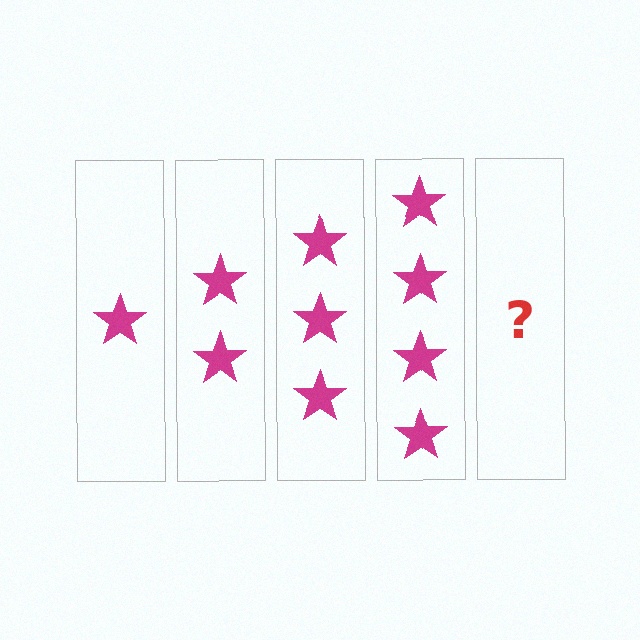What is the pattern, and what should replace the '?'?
The pattern is that each step adds one more star. The '?' should be 5 stars.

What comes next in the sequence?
The next element should be 5 stars.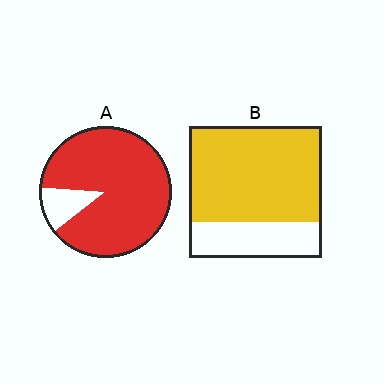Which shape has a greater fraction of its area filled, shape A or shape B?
Shape A.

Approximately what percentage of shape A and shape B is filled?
A is approximately 90% and B is approximately 75%.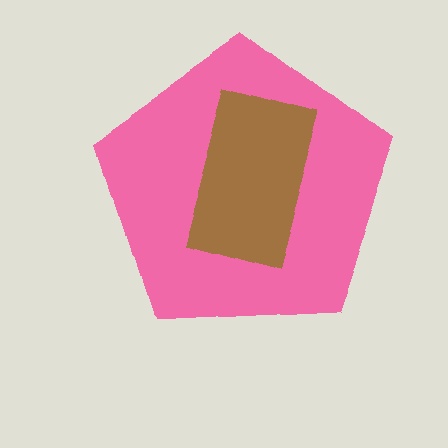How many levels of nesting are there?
2.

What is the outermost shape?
The pink pentagon.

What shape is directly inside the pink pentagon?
The brown rectangle.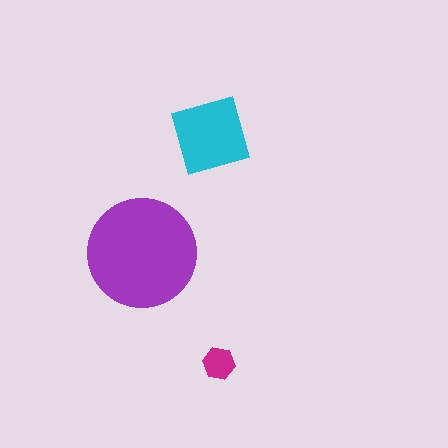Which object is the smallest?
The magenta hexagon.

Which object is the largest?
The purple circle.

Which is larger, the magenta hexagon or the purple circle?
The purple circle.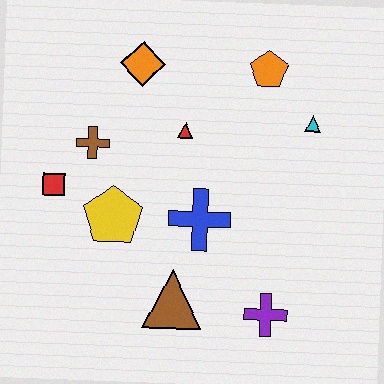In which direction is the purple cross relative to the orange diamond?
The purple cross is below the orange diamond.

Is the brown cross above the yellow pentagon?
Yes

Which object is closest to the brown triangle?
The blue cross is closest to the brown triangle.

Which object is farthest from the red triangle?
The purple cross is farthest from the red triangle.